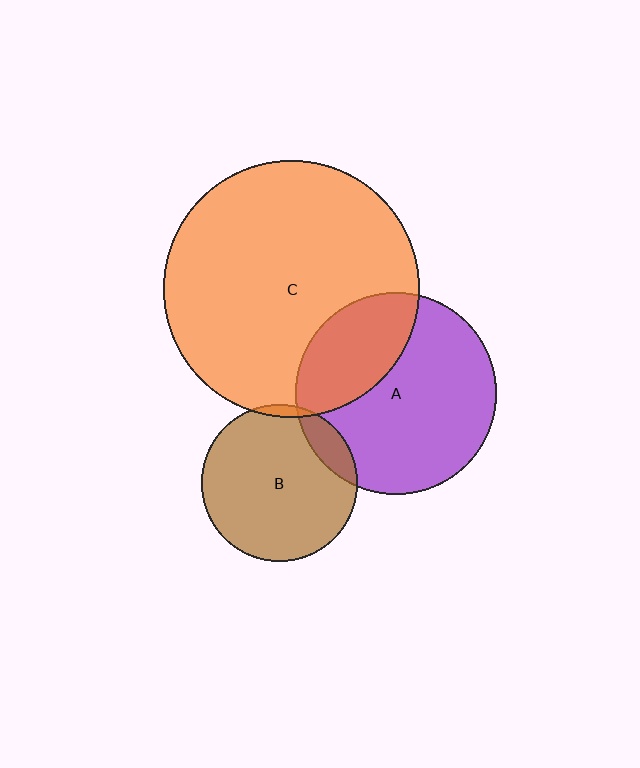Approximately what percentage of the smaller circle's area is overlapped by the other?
Approximately 10%.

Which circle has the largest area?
Circle C (orange).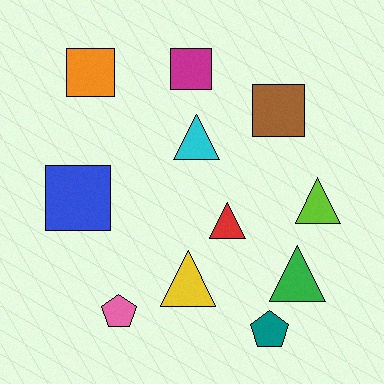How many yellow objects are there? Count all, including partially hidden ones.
There is 1 yellow object.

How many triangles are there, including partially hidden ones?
There are 5 triangles.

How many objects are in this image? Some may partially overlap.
There are 11 objects.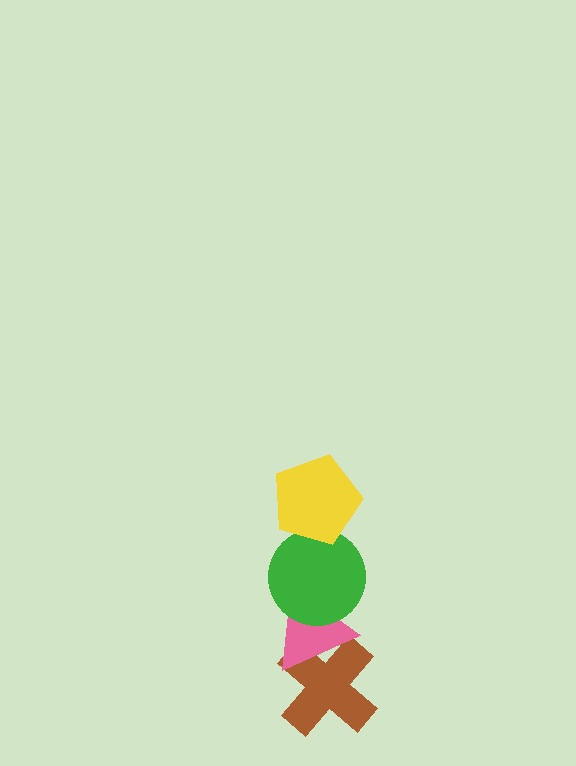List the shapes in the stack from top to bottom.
From top to bottom: the yellow pentagon, the green circle, the pink triangle, the brown cross.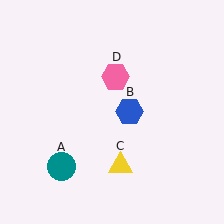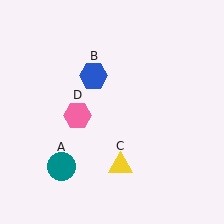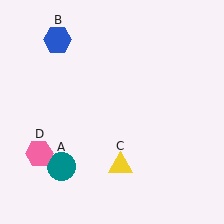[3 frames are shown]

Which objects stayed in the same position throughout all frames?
Teal circle (object A) and yellow triangle (object C) remained stationary.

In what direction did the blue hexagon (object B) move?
The blue hexagon (object B) moved up and to the left.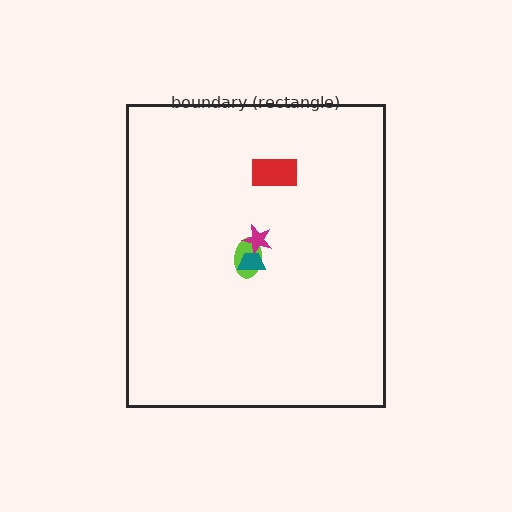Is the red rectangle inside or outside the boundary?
Inside.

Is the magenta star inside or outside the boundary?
Inside.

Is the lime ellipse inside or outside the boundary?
Inside.